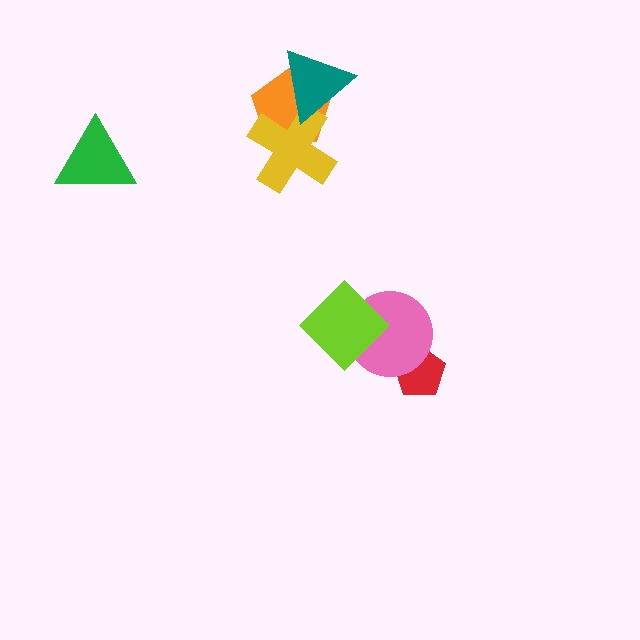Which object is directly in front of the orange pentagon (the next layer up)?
The yellow cross is directly in front of the orange pentagon.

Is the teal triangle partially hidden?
No, no other shape covers it.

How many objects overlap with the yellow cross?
2 objects overlap with the yellow cross.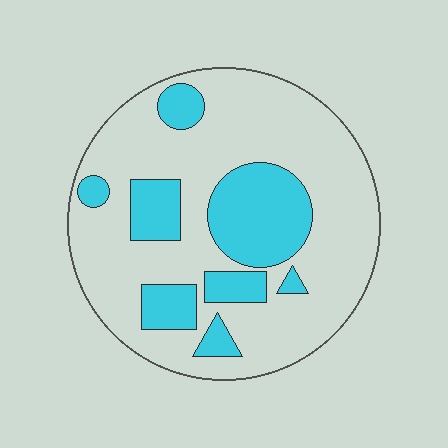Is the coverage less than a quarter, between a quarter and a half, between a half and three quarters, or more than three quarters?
Between a quarter and a half.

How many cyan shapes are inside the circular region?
8.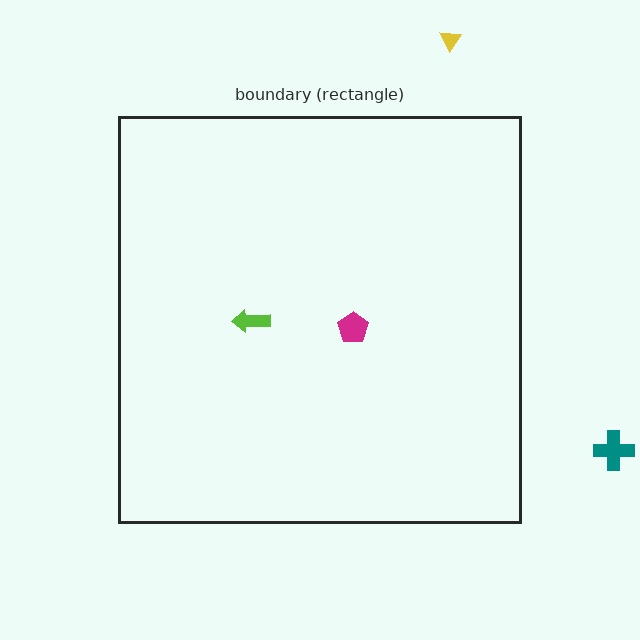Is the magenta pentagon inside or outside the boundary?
Inside.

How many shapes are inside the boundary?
2 inside, 2 outside.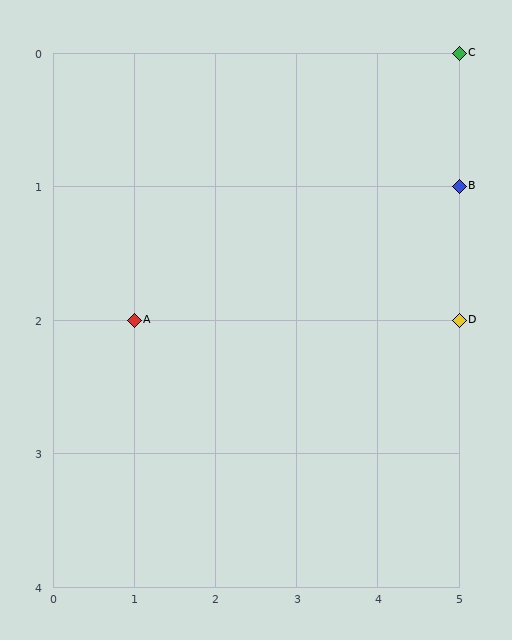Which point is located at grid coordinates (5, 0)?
Point C is at (5, 0).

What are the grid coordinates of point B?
Point B is at grid coordinates (5, 1).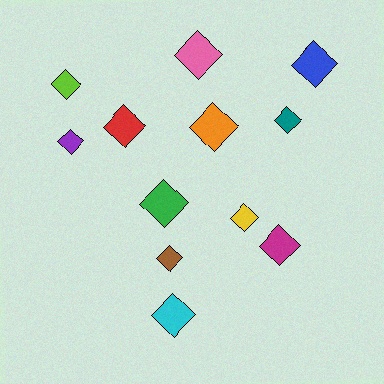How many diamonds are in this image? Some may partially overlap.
There are 12 diamonds.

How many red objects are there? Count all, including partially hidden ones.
There is 1 red object.